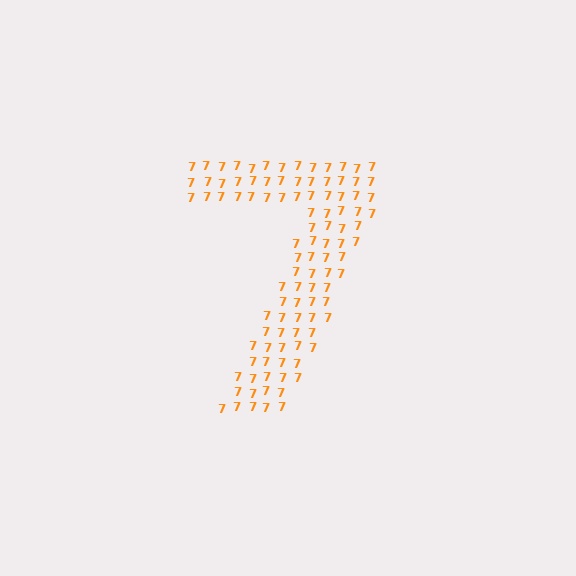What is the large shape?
The large shape is the digit 7.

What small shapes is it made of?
It is made of small digit 7's.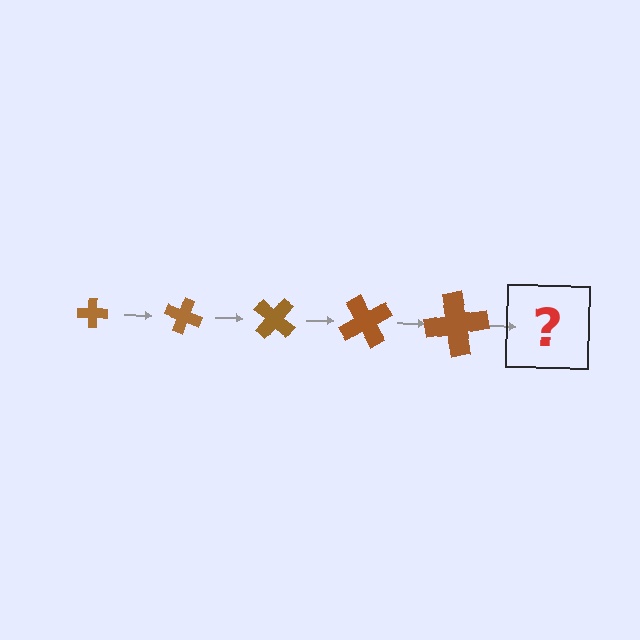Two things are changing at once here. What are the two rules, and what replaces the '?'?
The two rules are that the cross grows larger each step and it rotates 20 degrees each step. The '?' should be a cross, larger than the previous one and rotated 100 degrees from the start.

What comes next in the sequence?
The next element should be a cross, larger than the previous one and rotated 100 degrees from the start.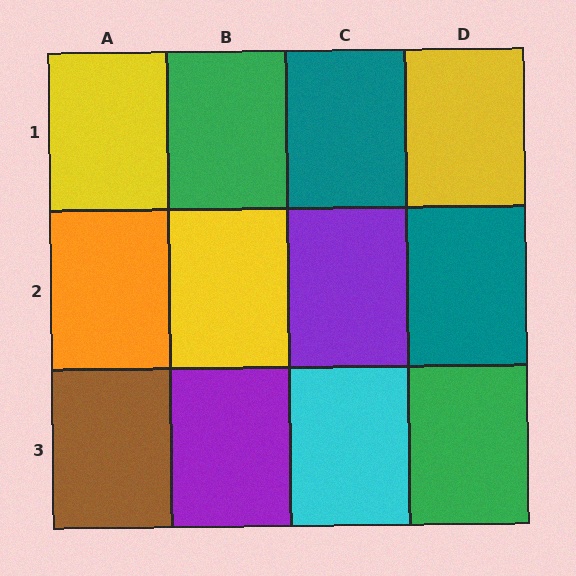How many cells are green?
2 cells are green.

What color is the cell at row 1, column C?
Teal.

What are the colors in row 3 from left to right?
Brown, purple, cyan, green.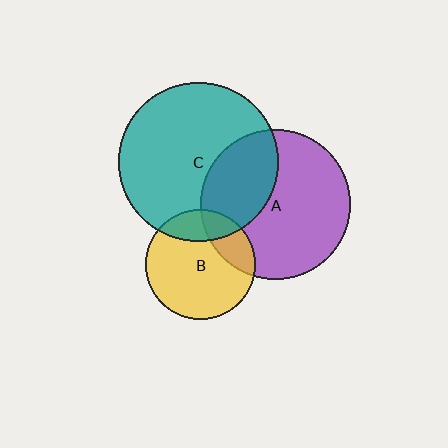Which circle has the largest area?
Circle C (teal).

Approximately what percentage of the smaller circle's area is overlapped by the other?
Approximately 20%.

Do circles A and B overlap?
Yes.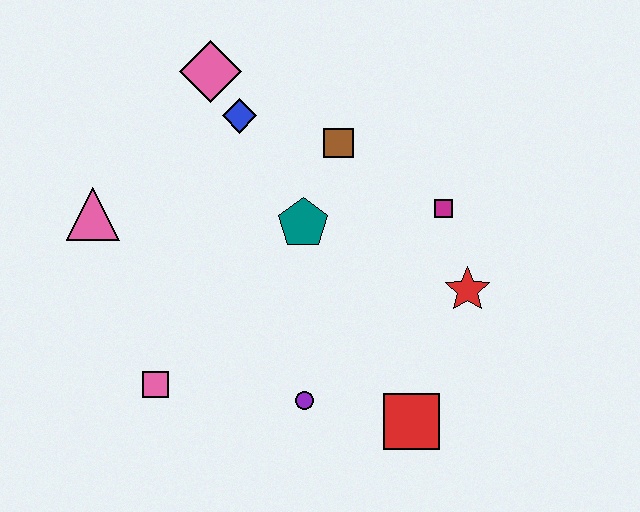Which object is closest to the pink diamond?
The blue diamond is closest to the pink diamond.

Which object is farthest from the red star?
The pink triangle is farthest from the red star.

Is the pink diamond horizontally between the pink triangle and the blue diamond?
Yes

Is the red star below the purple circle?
No